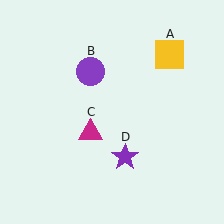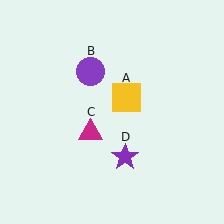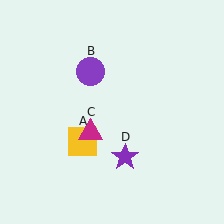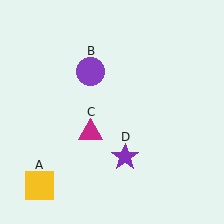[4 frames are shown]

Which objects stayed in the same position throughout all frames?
Purple circle (object B) and magenta triangle (object C) and purple star (object D) remained stationary.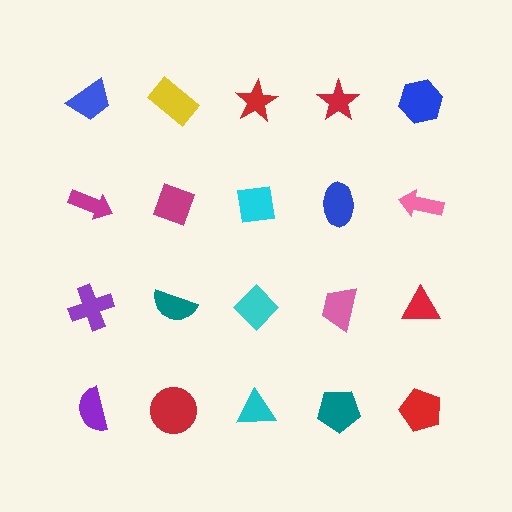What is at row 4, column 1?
A purple semicircle.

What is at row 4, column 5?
A red pentagon.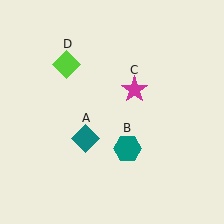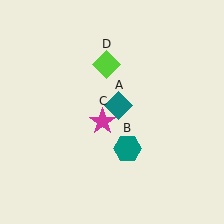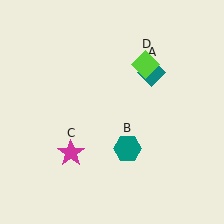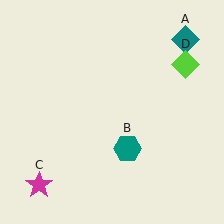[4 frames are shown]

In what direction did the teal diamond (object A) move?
The teal diamond (object A) moved up and to the right.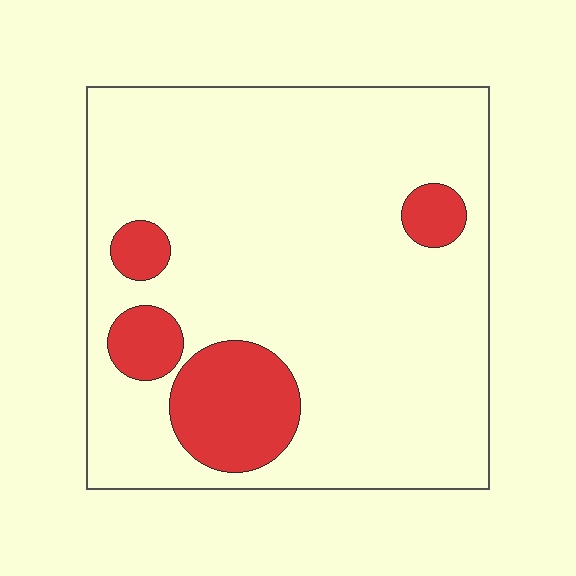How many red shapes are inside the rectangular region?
4.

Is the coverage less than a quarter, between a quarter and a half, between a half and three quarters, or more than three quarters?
Less than a quarter.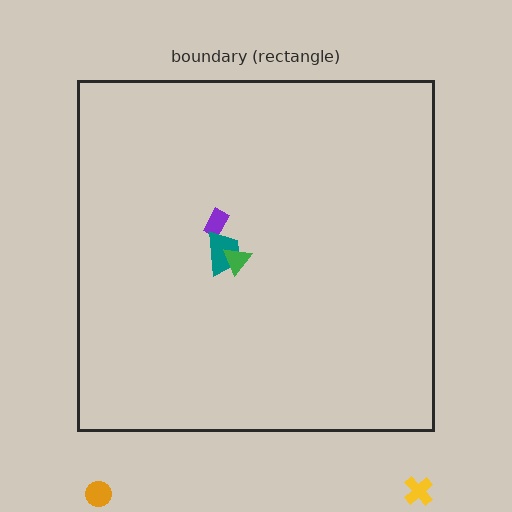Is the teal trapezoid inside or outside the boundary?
Inside.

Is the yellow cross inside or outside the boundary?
Outside.